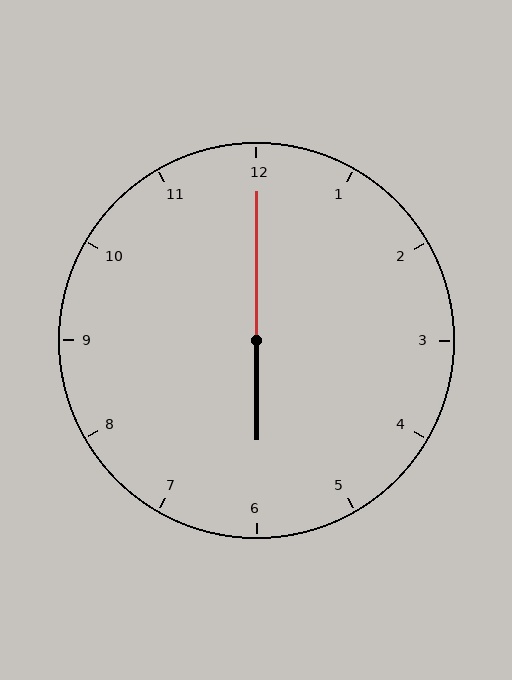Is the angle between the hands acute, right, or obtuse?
It is obtuse.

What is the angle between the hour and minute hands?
Approximately 180 degrees.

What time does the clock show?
6:00.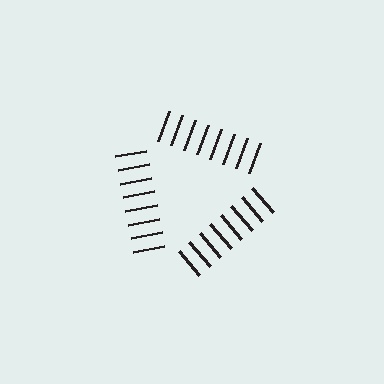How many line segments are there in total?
24 — 8 along each of the 3 edges.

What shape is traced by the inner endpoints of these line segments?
An illusory triangle — the line segments terminate on its edges but no continuous stroke is drawn.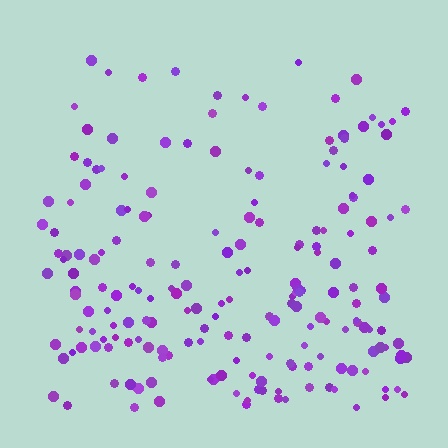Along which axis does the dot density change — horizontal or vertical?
Vertical.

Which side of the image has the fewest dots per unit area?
The top.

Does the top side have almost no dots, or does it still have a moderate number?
Still a moderate number, just noticeably fewer than the bottom.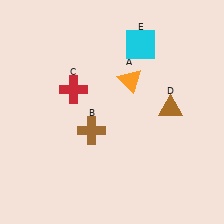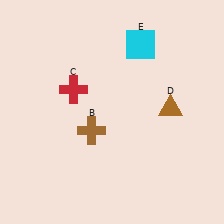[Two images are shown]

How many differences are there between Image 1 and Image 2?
There is 1 difference between the two images.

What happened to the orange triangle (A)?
The orange triangle (A) was removed in Image 2. It was in the top-right area of Image 1.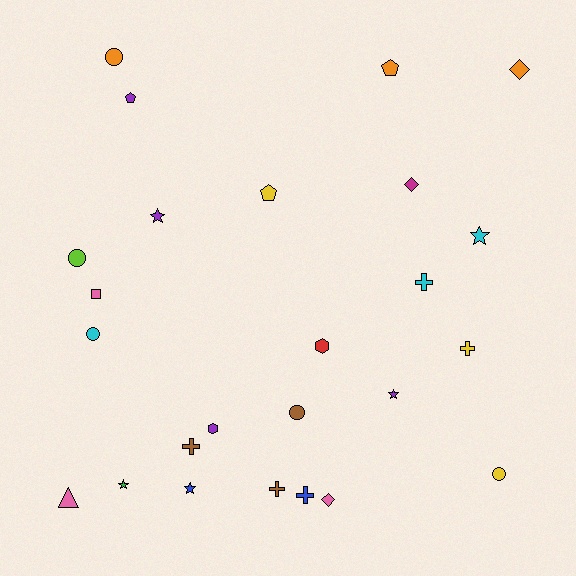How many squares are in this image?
There is 1 square.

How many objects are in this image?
There are 25 objects.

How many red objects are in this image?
There is 1 red object.